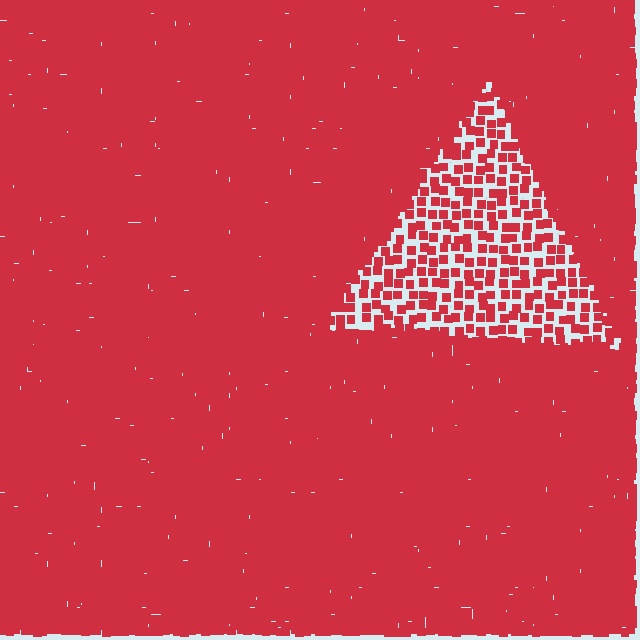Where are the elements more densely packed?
The elements are more densely packed outside the triangle boundary.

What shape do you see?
I see a triangle.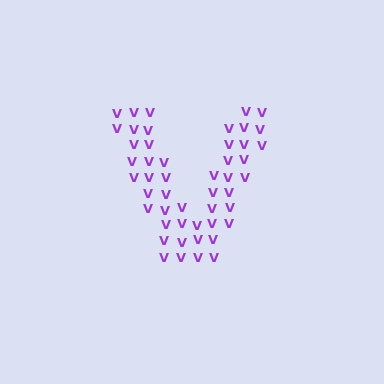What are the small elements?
The small elements are letter V's.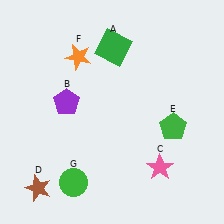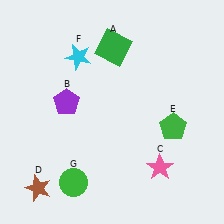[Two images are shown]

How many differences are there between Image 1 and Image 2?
There is 1 difference between the two images.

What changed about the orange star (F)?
In Image 1, F is orange. In Image 2, it changed to cyan.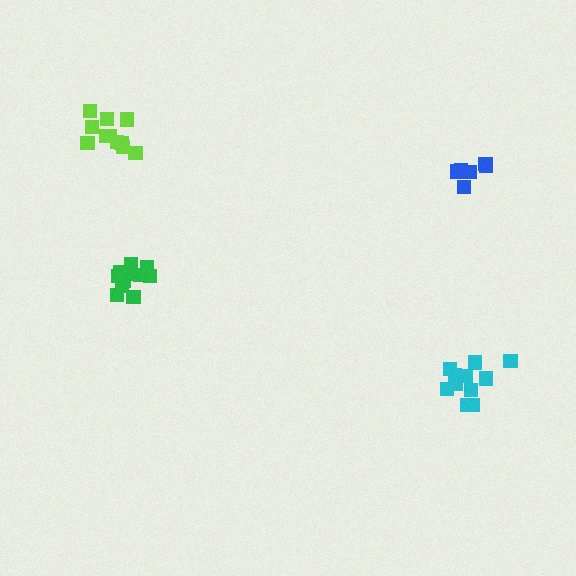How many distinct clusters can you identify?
There are 4 distinct clusters.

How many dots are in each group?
Group 1: 11 dots, Group 2: 11 dots, Group 3: 6 dots, Group 4: 11 dots (39 total).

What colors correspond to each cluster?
The clusters are colored: green, lime, blue, cyan.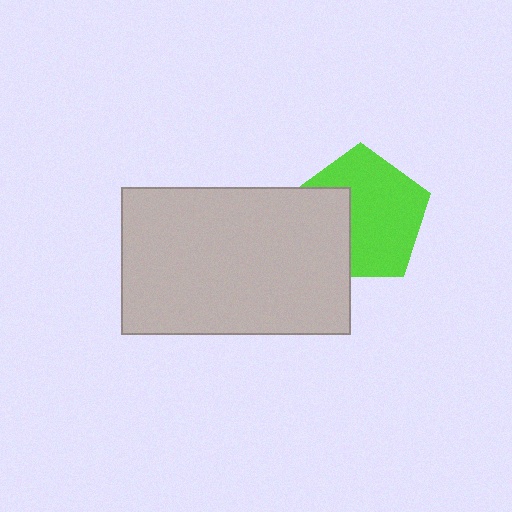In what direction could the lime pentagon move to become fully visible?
The lime pentagon could move right. That would shift it out from behind the light gray rectangle entirely.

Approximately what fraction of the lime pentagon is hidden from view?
Roughly 33% of the lime pentagon is hidden behind the light gray rectangle.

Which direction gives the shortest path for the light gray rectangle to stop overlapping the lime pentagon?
Moving left gives the shortest separation.